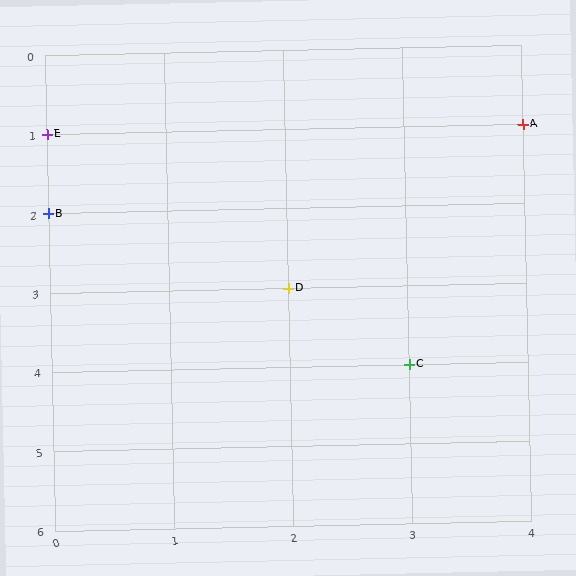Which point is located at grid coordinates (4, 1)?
Point A is at (4, 1).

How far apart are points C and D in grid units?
Points C and D are 1 column and 1 row apart (about 1.4 grid units diagonally).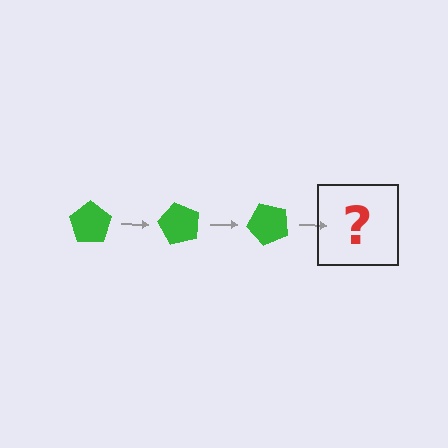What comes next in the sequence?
The next element should be a green pentagon rotated 180 degrees.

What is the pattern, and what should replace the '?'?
The pattern is that the pentagon rotates 60 degrees each step. The '?' should be a green pentagon rotated 180 degrees.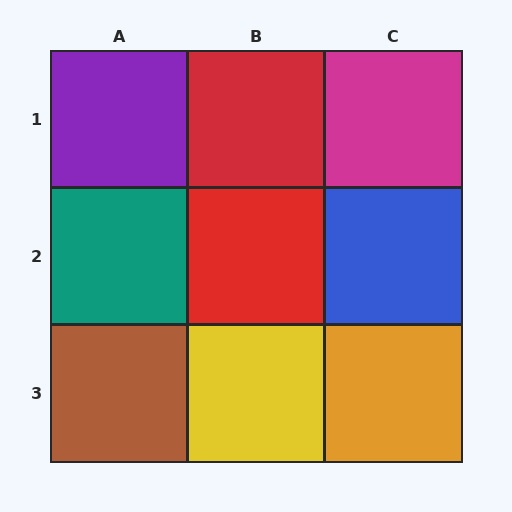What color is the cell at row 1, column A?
Purple.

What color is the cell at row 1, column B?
Red.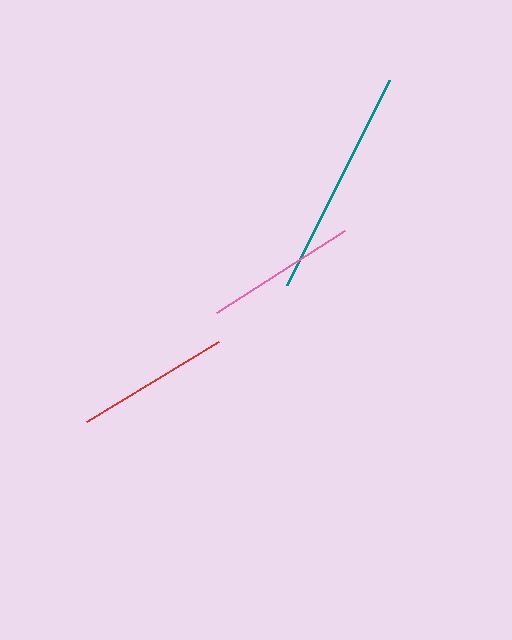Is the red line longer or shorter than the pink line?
The red line is longer than the pink line.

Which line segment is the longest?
The teal line is the longest at approximately 229 pixels.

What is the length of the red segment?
The red segment is approximately 155 pixels long.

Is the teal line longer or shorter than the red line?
The teal line is longer than the red line.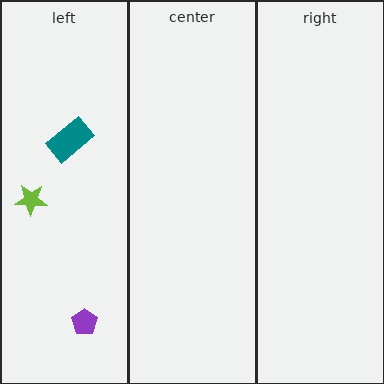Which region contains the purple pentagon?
The left region.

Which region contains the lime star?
The left region.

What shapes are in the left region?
The purple pentagon, the teal rectangle, the lime star.